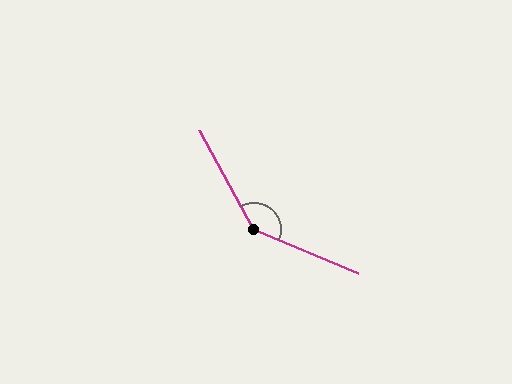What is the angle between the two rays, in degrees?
Approximately 141 degrees.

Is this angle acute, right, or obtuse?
It is obtuse.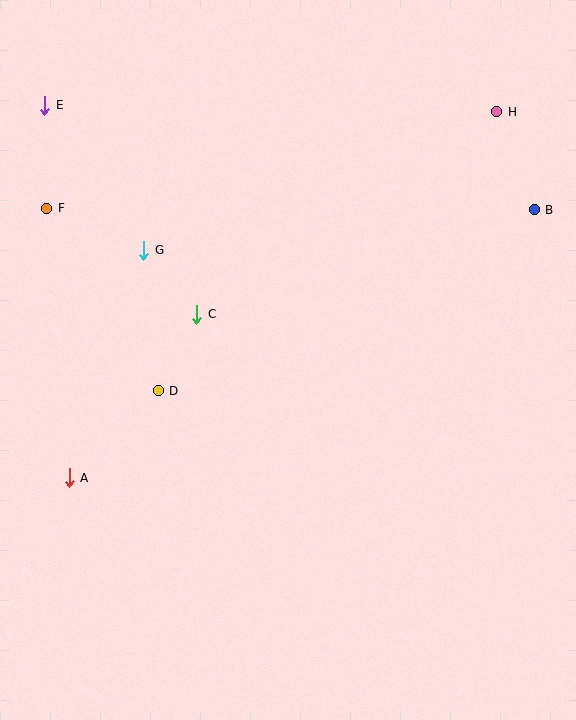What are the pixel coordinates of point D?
Point D is at (158, 391).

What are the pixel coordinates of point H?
Point H is at (497, 112).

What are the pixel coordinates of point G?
Point G is at (144, 250).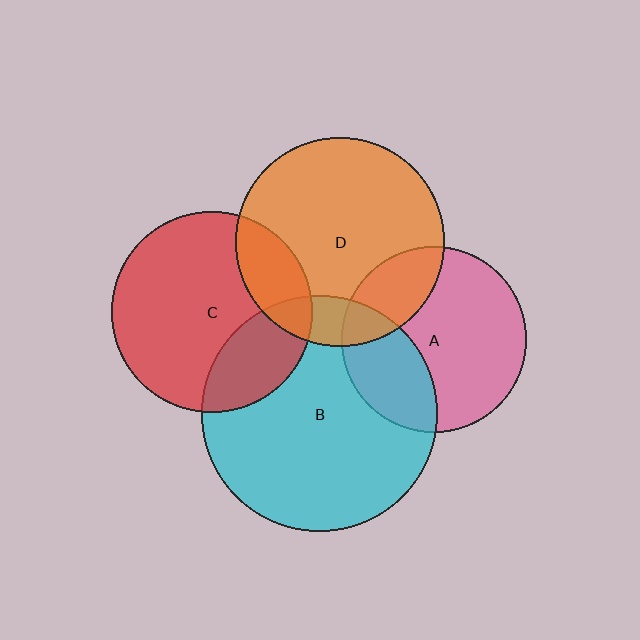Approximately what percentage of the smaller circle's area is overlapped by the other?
Approximately 15%.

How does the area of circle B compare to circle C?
Approximately 1.4 times.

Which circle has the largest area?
Circle B (cyan).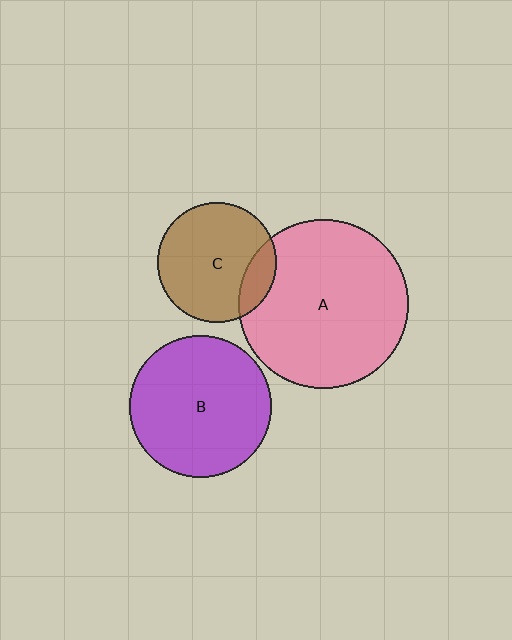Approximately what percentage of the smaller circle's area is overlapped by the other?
Approximately 15%.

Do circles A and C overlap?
Yes.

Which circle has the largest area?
Circle A (pink).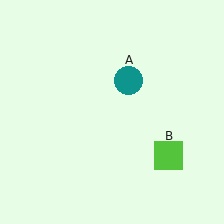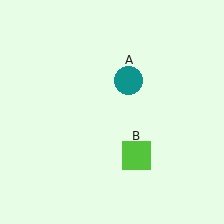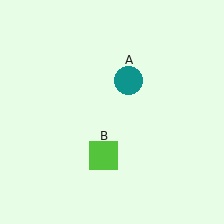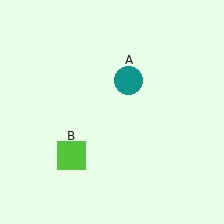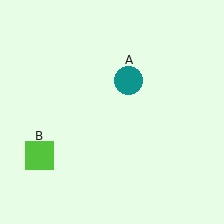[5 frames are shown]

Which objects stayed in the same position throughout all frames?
Teal circle (object A) remained stationary.